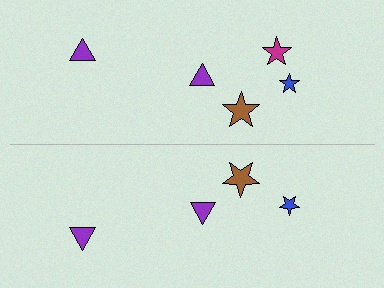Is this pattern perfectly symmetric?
No, the pattern is not perfectly symmetric. A magenta star is missing from the bottom side.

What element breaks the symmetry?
A magenta star is missing from the bottom side.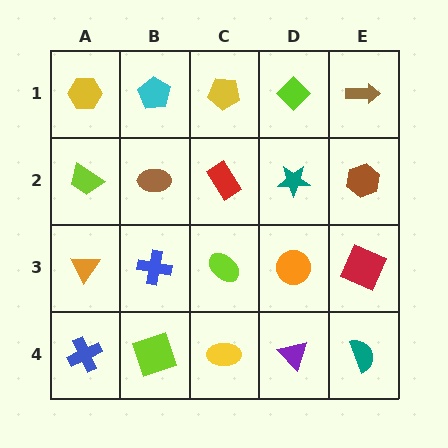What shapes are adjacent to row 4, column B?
A blue cross (row 3, column B), a blue cross (row 4, column A), a yellow ellipse (row 4, column C).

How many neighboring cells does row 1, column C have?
3.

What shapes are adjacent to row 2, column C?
A yellow pentagon (row 1, column C), a lime ellipse (row 3, column C), a brown ellipse (row 2, column B), a teal star (row 2, column D).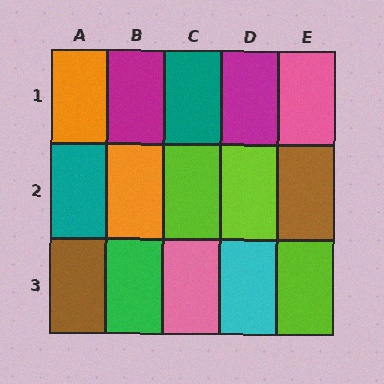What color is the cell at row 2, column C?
Lime.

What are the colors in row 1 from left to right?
Orange, magenta, teal, magenta, pink.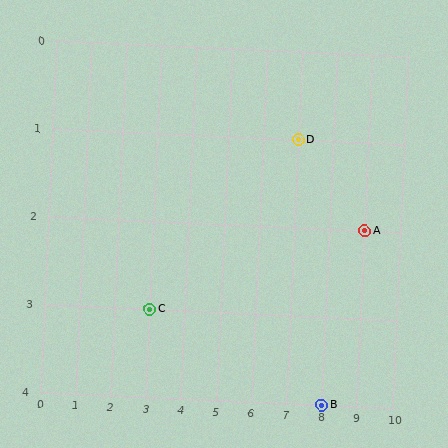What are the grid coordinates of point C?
Point C is at grid coordinates (3, 3).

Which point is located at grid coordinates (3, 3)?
Point C is at (3, 3).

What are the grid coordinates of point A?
Point A is at grid coordinates (9, 2).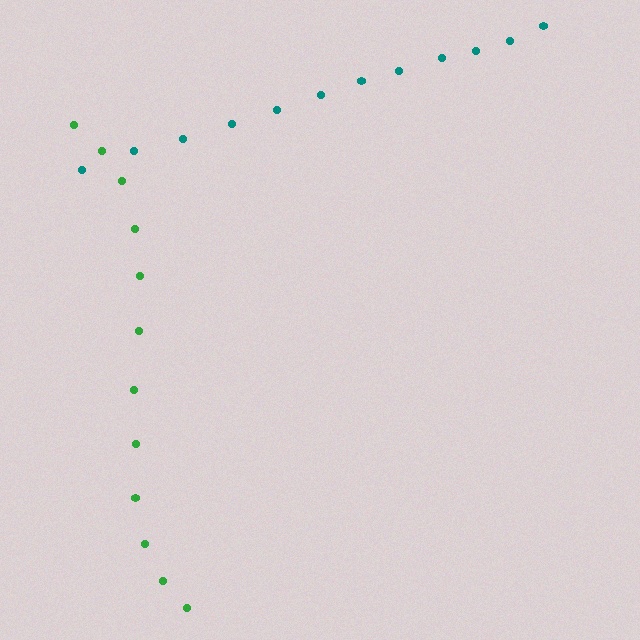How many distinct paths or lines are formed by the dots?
There are 2 distinct paths.